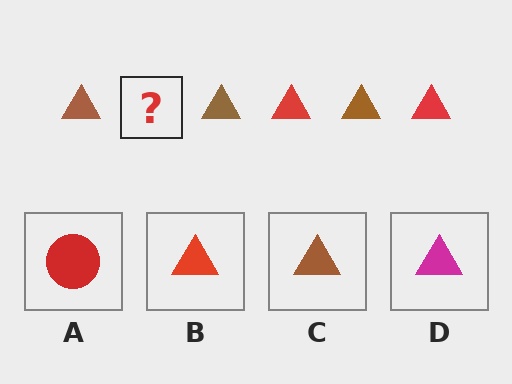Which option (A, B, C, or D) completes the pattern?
B.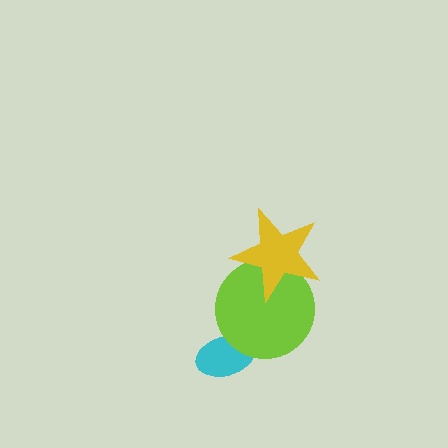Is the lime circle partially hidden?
Yes, it is partially covered by another shape.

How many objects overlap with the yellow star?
1 object overlaps with the yellow star.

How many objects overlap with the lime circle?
2 objects overlap with the lime circle.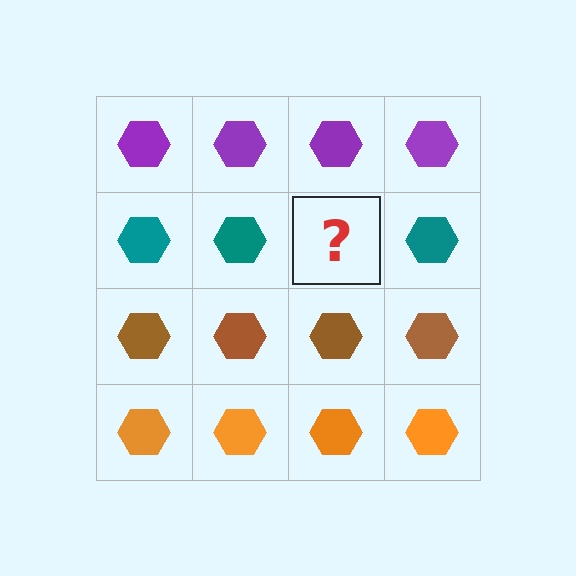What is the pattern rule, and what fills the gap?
The rule is that each row has a consistent color. The gap should be filled with a teal hexagon.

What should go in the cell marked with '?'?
The missing cell should contain a teal hexagon.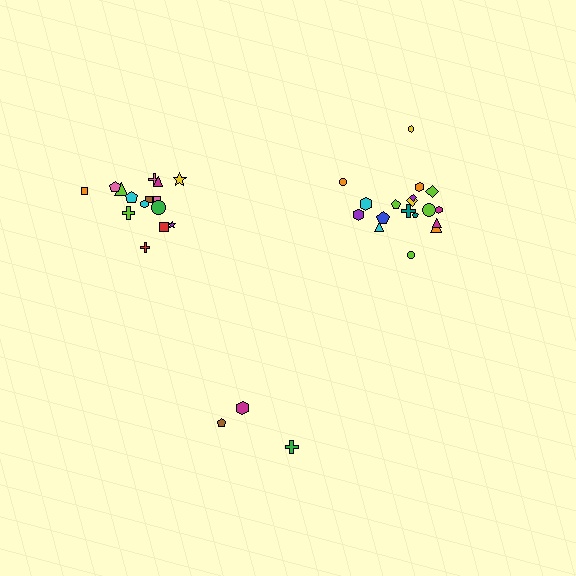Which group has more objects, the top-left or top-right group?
The top-right group.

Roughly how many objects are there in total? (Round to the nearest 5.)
Roughly 35 objects in total.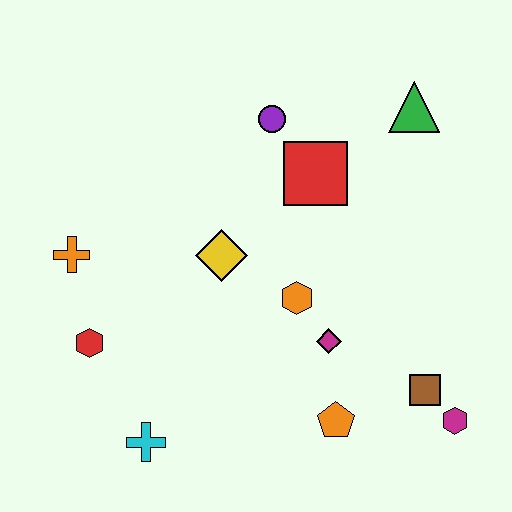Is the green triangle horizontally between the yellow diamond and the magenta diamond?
No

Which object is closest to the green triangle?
The red square is closest to the green triangle.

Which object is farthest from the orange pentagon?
The green triangle is farthest from the orange pentagon.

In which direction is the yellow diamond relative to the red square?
The yellow diamond is to the left of the red square.